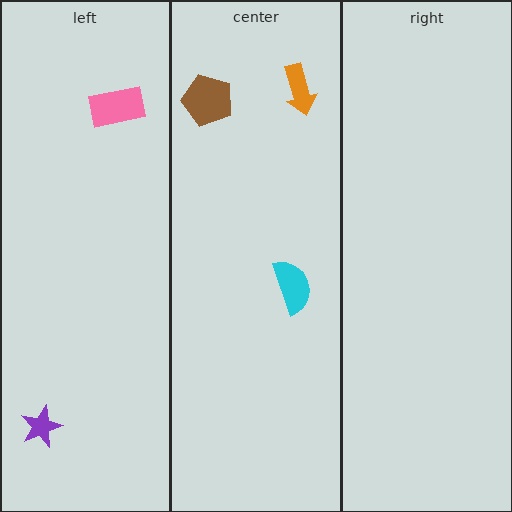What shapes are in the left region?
The pink rectangle, the purple star.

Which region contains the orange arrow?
The center region.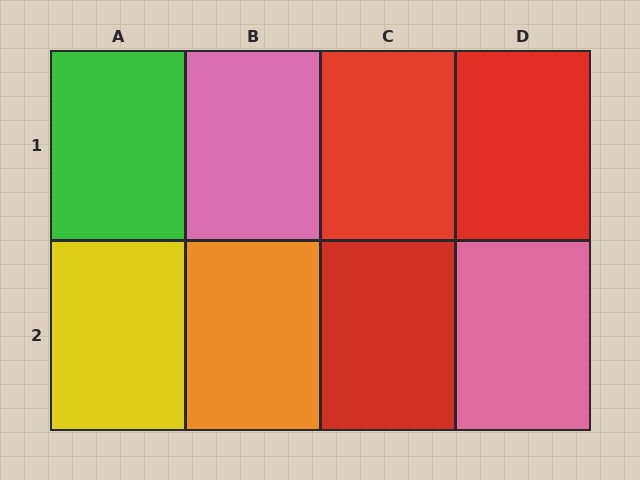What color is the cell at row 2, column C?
Red.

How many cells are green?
1 cell is green.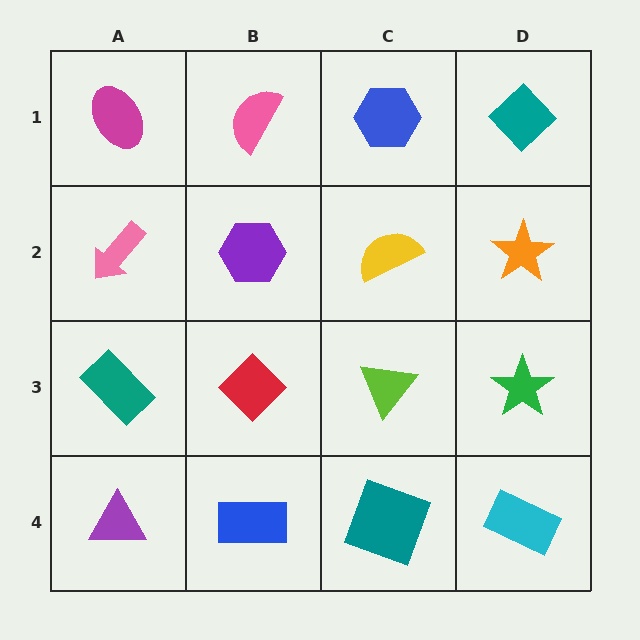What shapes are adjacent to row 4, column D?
A green star (row 3, column D), a teal square (row 4, column C).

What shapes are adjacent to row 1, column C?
A yellow semicircle (row 2, column C), a pink semicircle (row 1, column B), a teal diamond (row 1, column D).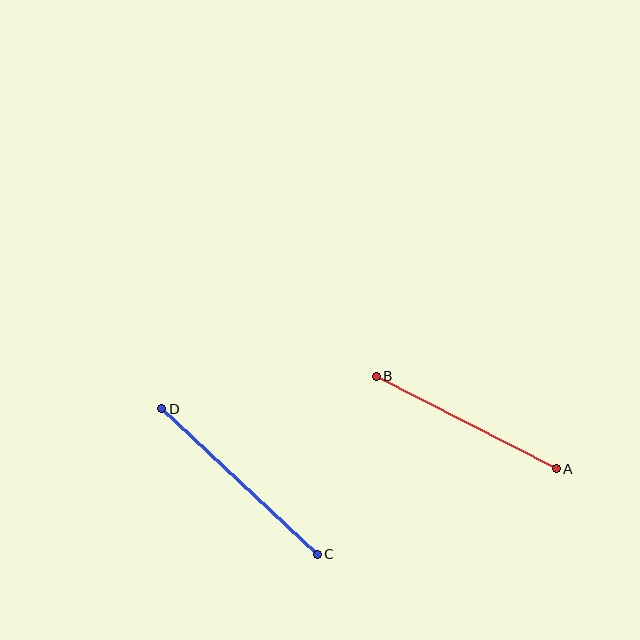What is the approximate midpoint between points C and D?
The midpoint is at approximately (239, 482) pixels.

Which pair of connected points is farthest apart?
Points C and D are farthest apart.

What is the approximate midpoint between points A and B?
The midpoint is at approximately (466, 422) pixels.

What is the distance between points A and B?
The distance is approximately 203 pixels.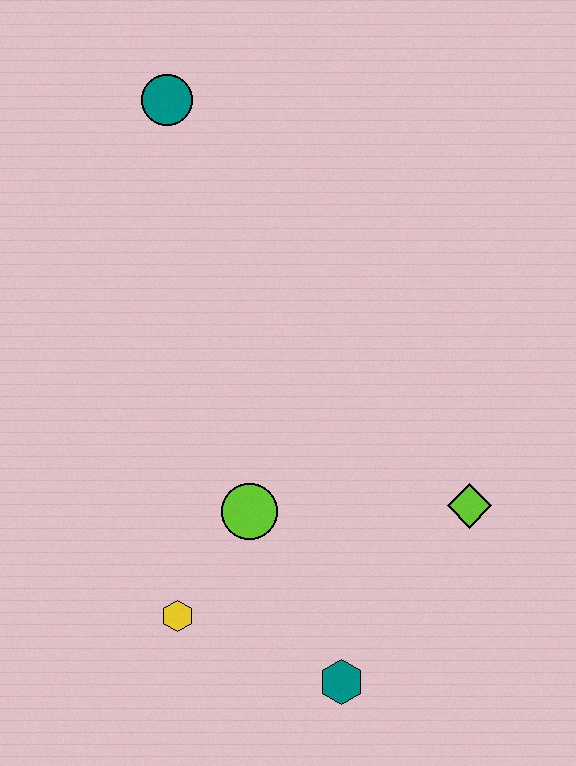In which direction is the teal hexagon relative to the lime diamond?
The teal hexagon is below the lime diamond.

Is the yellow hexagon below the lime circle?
Yes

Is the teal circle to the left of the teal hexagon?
Yes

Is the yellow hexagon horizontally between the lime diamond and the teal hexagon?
No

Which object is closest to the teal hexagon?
The yellow hexagon is closest to the teal hexagon.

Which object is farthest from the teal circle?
The teal hexagon is farthest from the teal circle.